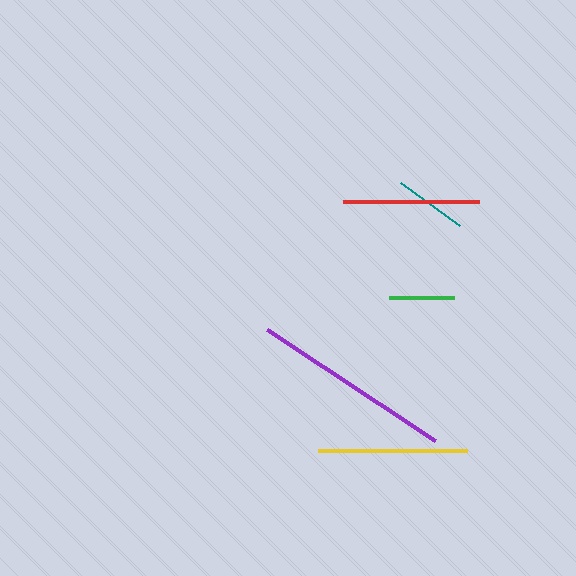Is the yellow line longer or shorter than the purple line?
The purple line is longer than the yellow line.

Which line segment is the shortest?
The green line is the shortest at approximately 66 pixels.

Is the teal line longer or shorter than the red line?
The red line is longer than the teal line.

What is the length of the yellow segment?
The yellow segment is approximately 150 pixels long.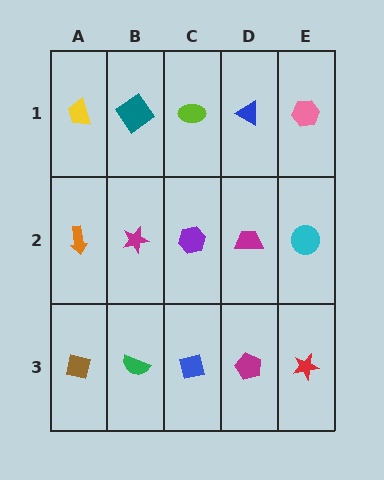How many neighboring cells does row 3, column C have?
3.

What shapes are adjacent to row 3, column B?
A magenta star (row 2, column B), a brown square (row 3, column A), a blue square (row 3, column C).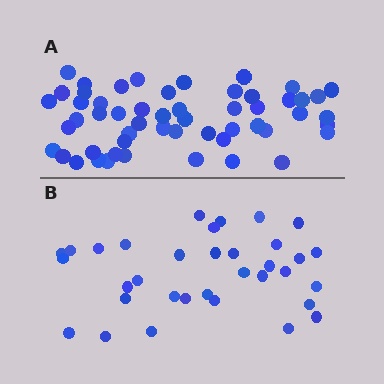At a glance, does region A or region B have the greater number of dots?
Region A (the top region) has more dots.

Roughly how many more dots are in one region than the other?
Region A has approximately 20 more dots than region B.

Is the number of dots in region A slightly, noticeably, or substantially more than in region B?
Region A has substantially more. The ratio is roughly 1.6 to 1.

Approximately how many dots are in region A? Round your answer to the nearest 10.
About 50 dots. (The exact count is 54, which rounds to 50.)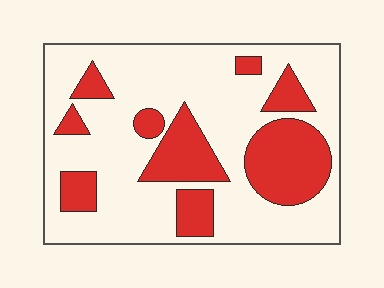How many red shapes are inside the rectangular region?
9.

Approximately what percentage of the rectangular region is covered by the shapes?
Approximately 30%.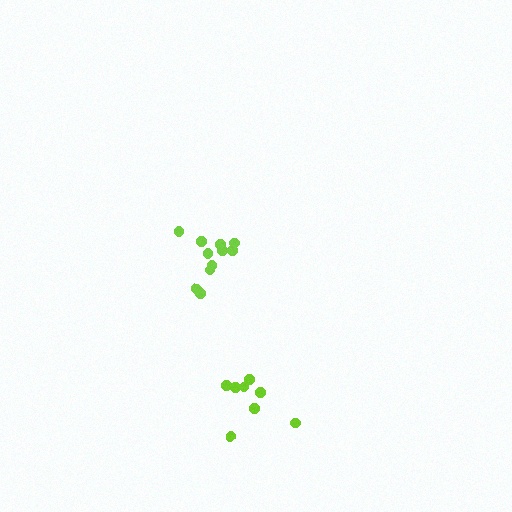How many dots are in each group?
Group 1: 11 dots, Group 2: 8 dots (19 total).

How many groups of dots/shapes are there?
There are 2 groups.